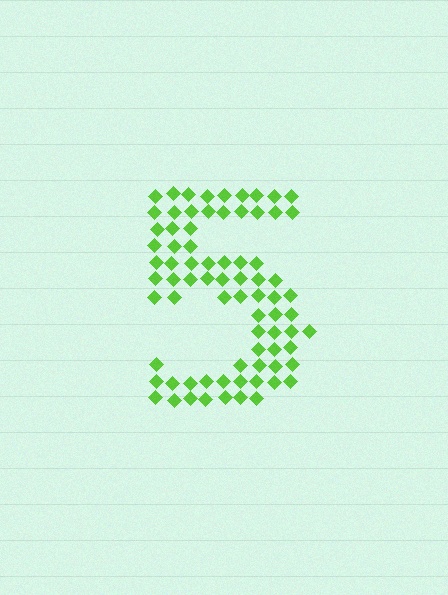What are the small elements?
The small elements are diamonds.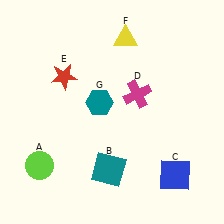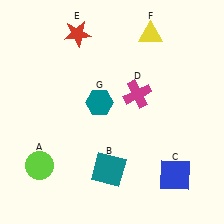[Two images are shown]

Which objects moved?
The objects that moved are: the red star (E), the yellow triangle (F).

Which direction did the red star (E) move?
The red star (E) moved up.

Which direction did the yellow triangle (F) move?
The yellow triangle (F) moved right.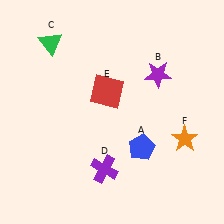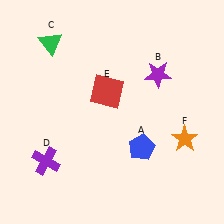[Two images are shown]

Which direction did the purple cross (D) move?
The purple cross (D) moved left.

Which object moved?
The purple cross (D) moved left.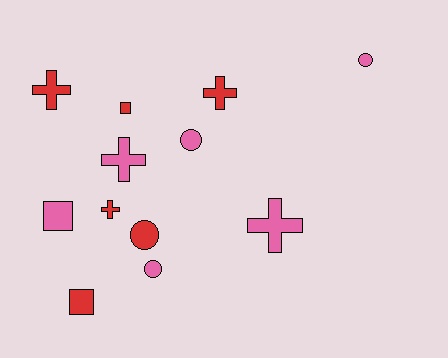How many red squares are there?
There are 2 red squares.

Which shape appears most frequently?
Cross, with 5 objects.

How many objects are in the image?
There are 12 objects.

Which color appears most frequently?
Pink, with 6 objects.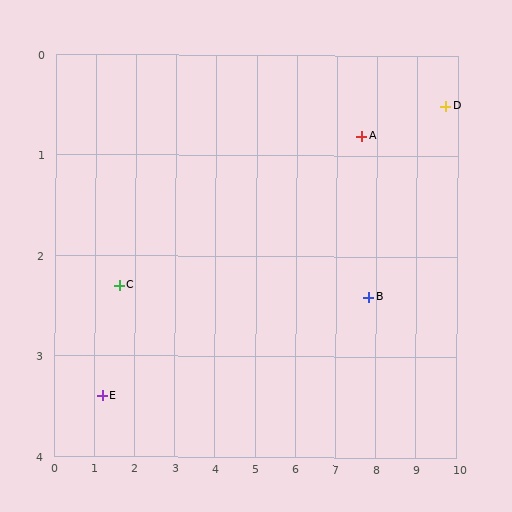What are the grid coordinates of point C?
Point C is at approximately (1.6, 2.3).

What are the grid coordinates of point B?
Point B is at approximately (7.8, 2.4).